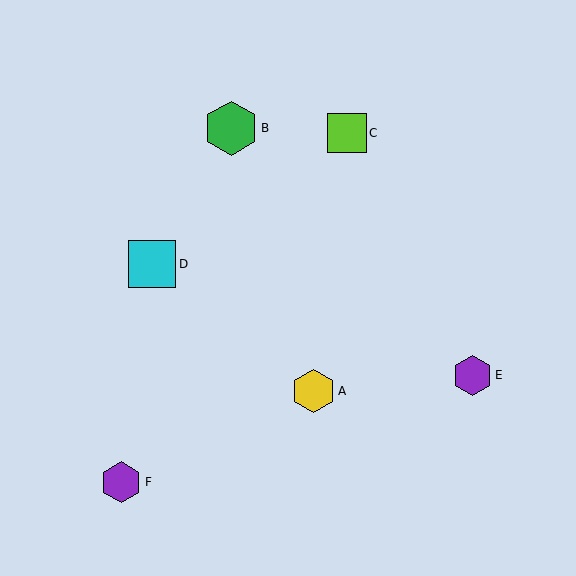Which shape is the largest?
The green hexagon (labeled B) is the largest.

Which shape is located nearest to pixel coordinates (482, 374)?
The purple hexagon (labeled E) at (473, 375) is nearest to that location.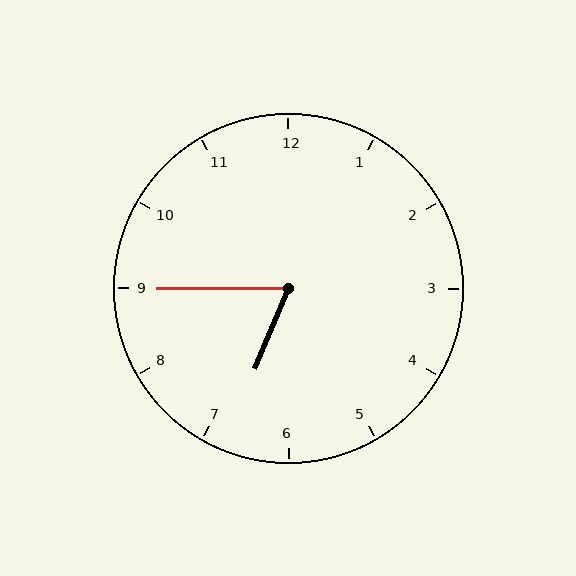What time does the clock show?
6:45.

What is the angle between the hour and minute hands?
Approximately 68 degrees.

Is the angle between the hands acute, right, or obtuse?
It is acute.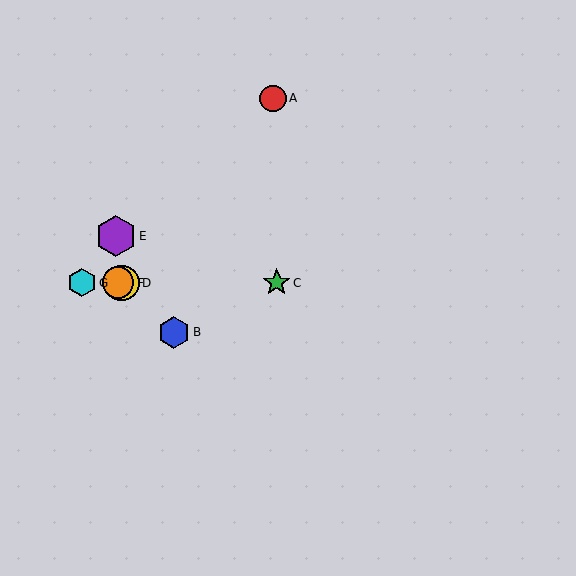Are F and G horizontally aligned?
Yes, both are at y≈283.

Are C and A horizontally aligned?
No, C is at y≈283 and A is at y≈98.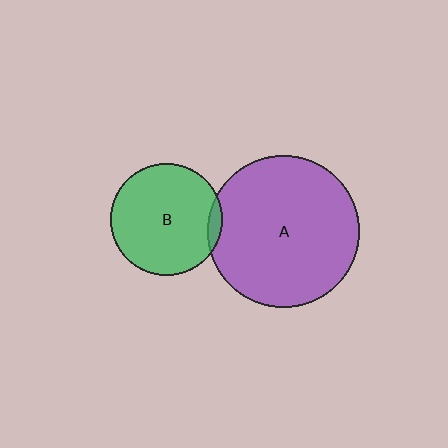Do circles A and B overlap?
Yes.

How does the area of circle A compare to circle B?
Approximately 1.8 times.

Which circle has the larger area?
Circle A (purple).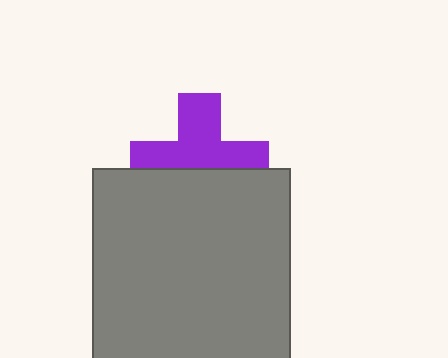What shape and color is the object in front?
The object in front is a gray square.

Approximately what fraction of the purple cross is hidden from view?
Roughly 43% of the purple cross is hidden behind the gray square.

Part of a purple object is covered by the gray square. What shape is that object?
It is a cross.